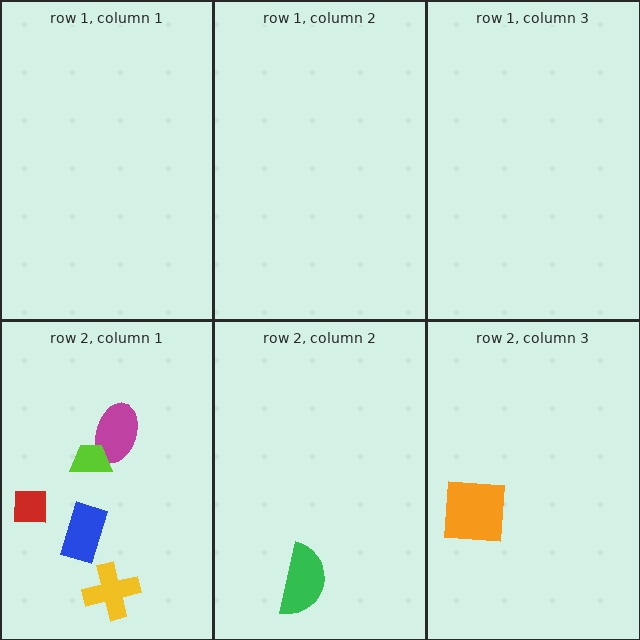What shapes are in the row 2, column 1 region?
The magenta ellipse, the blue rectangle, the lime trapezoid, the yellow cross, the red square.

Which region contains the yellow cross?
The row 2, column 1 region.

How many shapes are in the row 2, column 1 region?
5.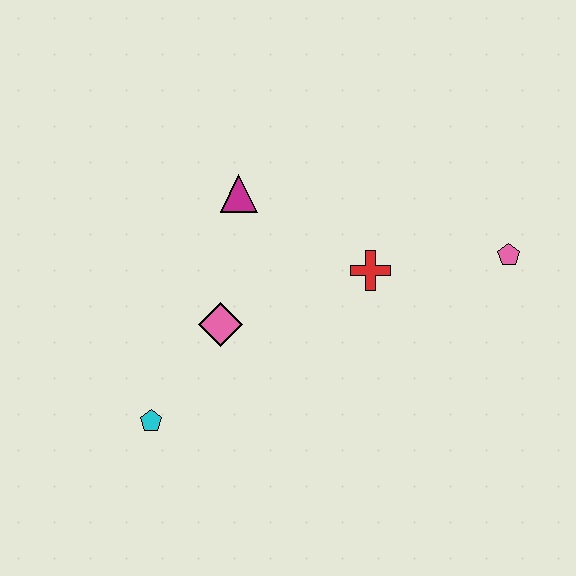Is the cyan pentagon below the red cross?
Yes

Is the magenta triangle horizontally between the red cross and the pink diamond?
Yes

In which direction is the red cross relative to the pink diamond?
The red cross is to the right of the pink diamond.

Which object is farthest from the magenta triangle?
The pink pentagon is farthest from the magenta triangle.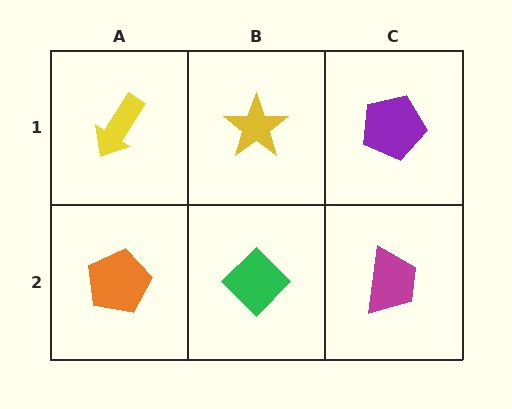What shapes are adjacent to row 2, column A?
A yellow arrow (row 1, column A), a green diamond (row 2, column B).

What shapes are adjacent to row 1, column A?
An orange pentagon (row 2, column A), a yellow star (row 1, column B).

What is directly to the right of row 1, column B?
A purple pentagon.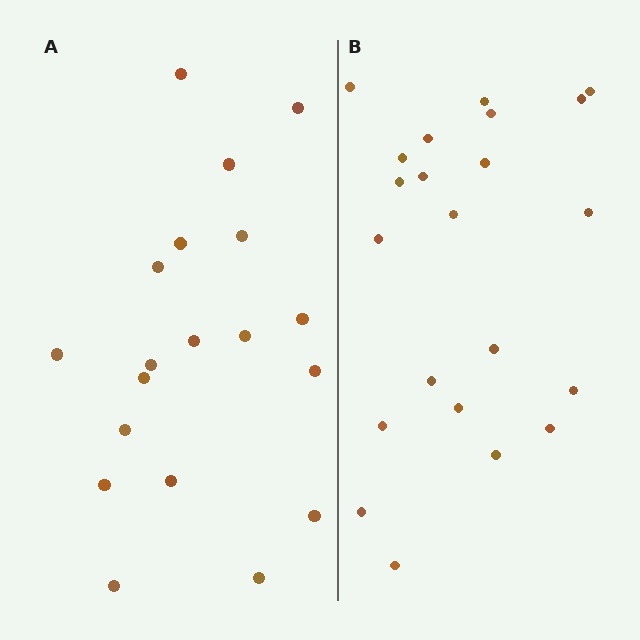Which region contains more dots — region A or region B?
Region B (the right region) has more dots.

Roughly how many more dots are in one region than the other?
Region B has just a few more — roughly 2 or 3 more dots than region A.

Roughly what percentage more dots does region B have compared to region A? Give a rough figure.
About 15% more.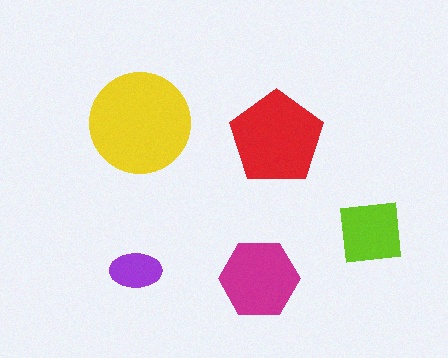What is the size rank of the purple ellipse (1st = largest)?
5th.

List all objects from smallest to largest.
The purple ellipse, the lime square, the magenta hexagon, the red pentagon, the yellow circle.